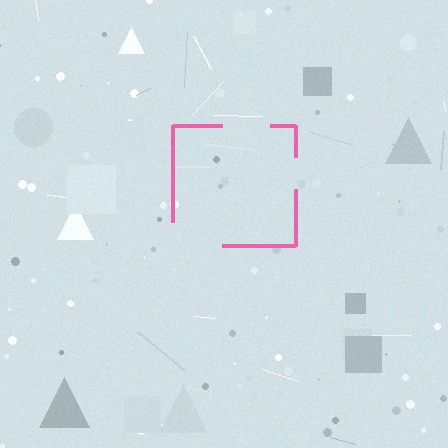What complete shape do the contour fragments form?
The contour fragments form a square.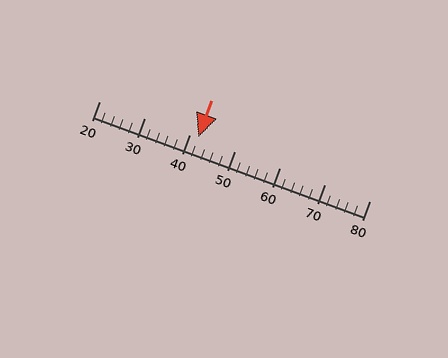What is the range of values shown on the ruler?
The ruler shows values from 20 to 80.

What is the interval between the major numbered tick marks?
The major tick marks are spaced 10 units apart.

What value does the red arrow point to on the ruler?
The red arrow points to approximately 42.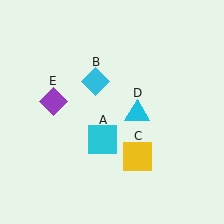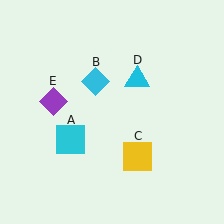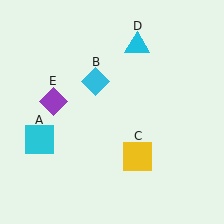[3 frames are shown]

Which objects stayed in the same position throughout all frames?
Cyan diamond (object B) and yellow square (object C) and purple diamond (object E) remained stationary.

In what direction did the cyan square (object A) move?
The cyan square (object A) moved left.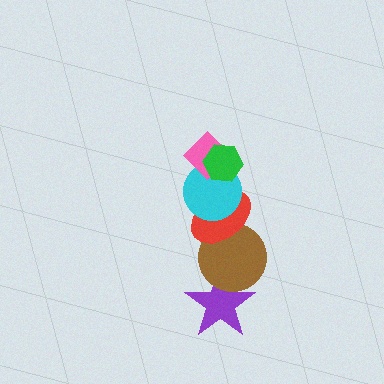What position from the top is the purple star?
The purple star is 6th from the top.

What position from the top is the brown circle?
The brown circle is 5th from the top.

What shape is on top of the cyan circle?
The pink diamond is on top of the cyan circle.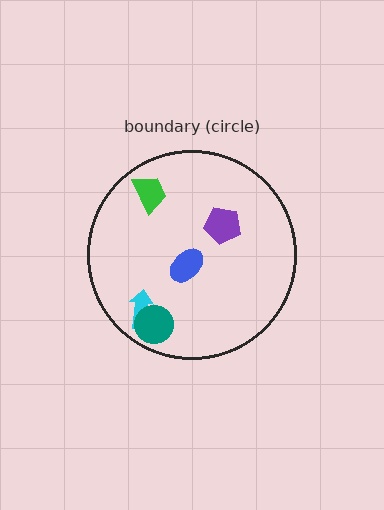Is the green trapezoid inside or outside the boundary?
Inside.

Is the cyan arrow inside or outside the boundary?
Inside.